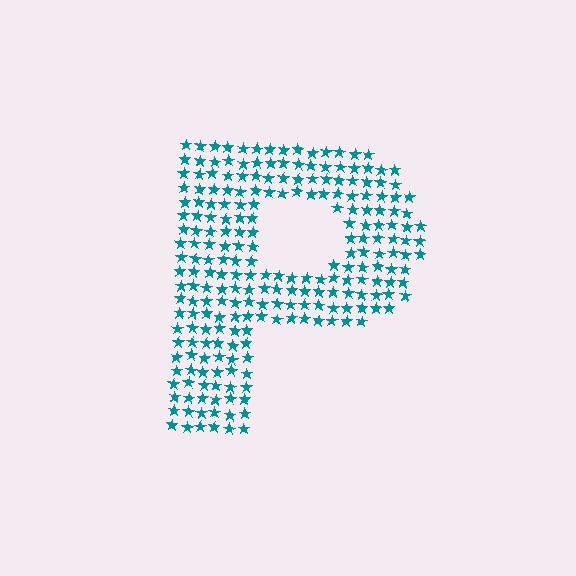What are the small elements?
The small elements are stars.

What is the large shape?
The large shape is the letter P.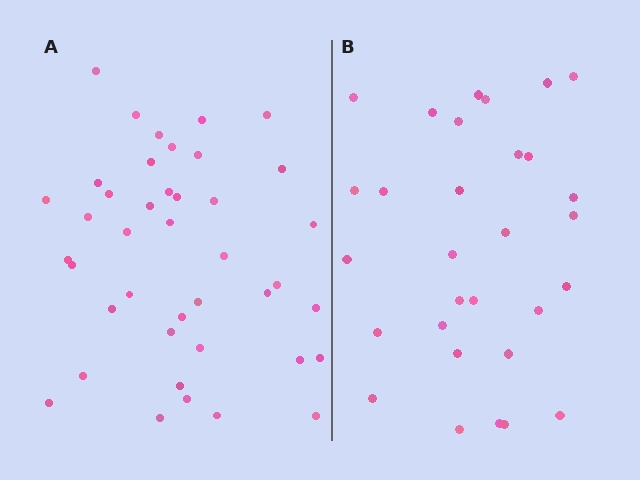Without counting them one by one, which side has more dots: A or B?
Region A (the left region) has more dots.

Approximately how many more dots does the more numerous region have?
Region A has roughly 12 or so more dots than region B.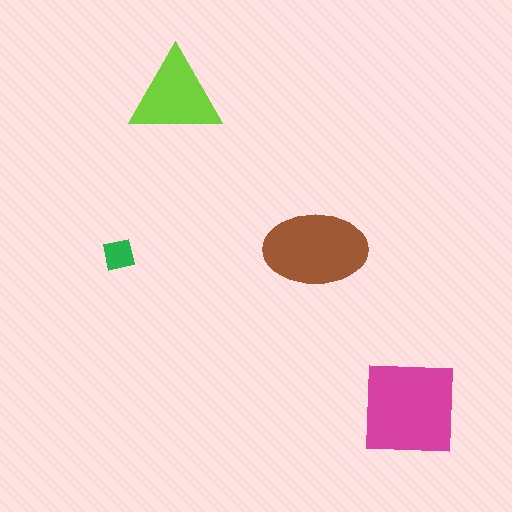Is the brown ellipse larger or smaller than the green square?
Larger.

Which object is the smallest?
The green square.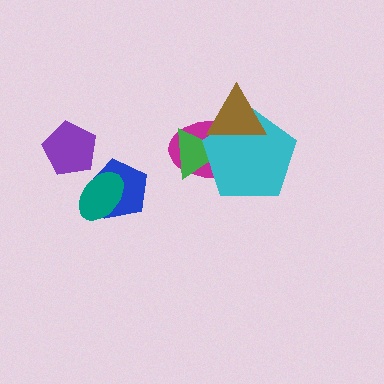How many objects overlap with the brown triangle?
3 objects overlap with the brown triangle.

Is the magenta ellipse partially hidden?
Yes, it is partially covered by another shape.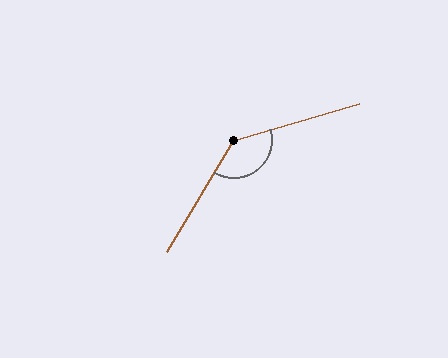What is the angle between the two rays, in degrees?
Approximately 137 degrees.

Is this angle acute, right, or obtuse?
It is obtuse.